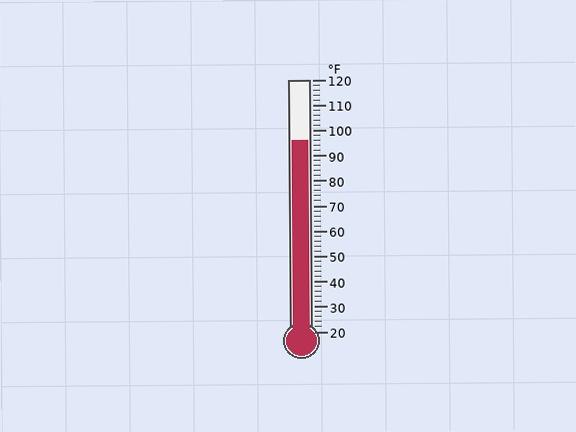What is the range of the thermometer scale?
The thermometer scale ranges from 20°F to 120°F.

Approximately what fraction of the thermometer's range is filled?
The thermometer is filled to approximately 75% of its range.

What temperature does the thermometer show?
The thermometer shows approximately 96°F.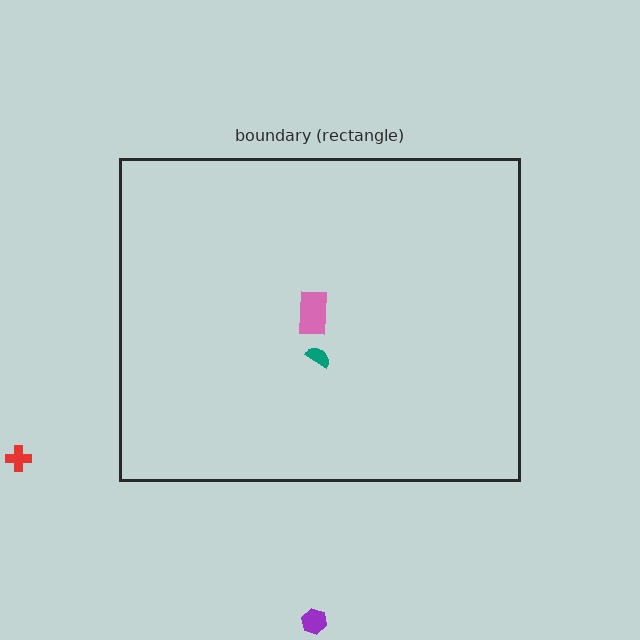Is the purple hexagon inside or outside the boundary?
Outside.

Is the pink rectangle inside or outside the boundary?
Inside.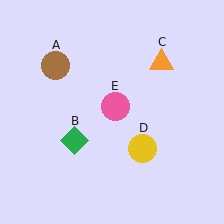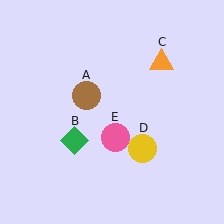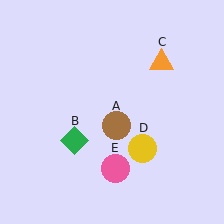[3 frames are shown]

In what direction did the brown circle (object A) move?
The brown circle (object A) moved down and to the right.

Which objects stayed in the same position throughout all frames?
Green diamond (object B) and orange triangle (object C) and yellow circle (object D) remained stationary.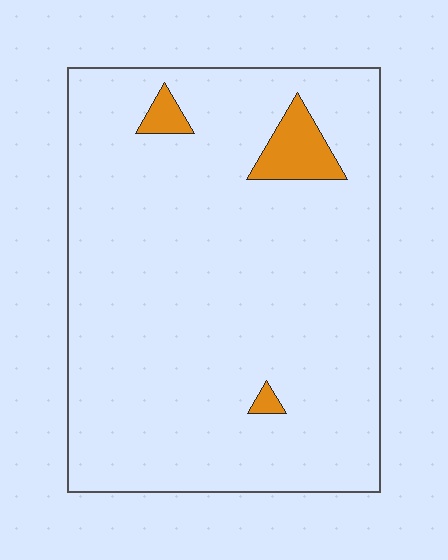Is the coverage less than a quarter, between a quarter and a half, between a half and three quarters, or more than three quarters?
Less than a quarter.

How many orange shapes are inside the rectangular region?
3.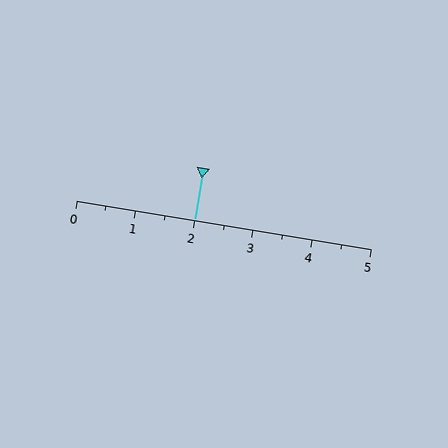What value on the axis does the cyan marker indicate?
The marker indicates approximately 2.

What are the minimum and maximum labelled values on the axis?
The axis runs from 0 to 5.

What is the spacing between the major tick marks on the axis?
The major ticks are spaced 1 apart.